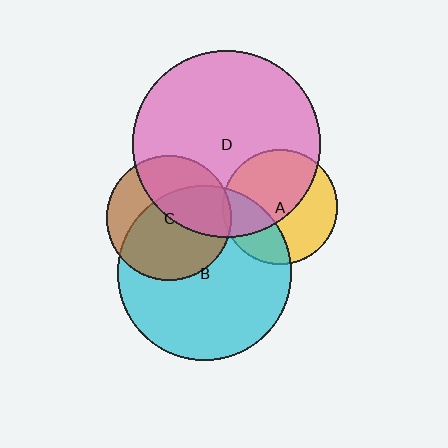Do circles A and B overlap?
Yes.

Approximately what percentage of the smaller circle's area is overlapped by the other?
Approximately 30%.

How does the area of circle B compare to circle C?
Approximately 2.0 times.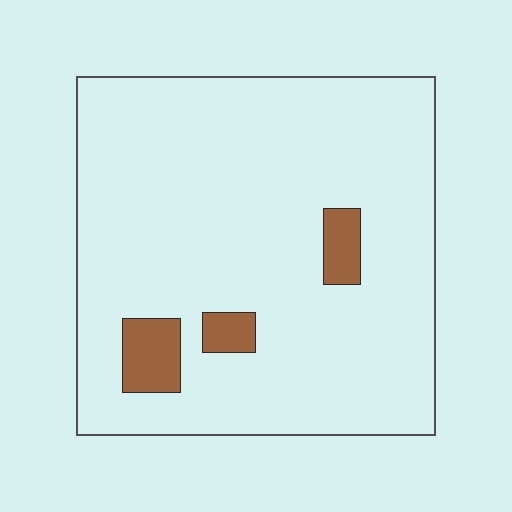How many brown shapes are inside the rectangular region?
3.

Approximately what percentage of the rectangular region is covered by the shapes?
Approximately 5%.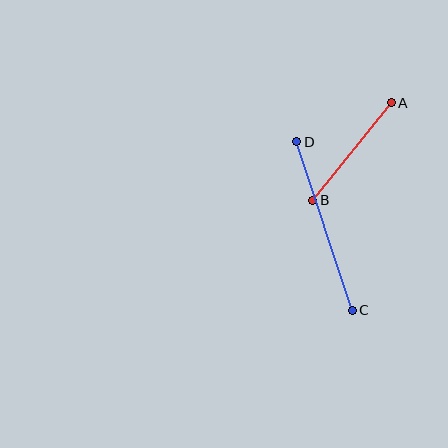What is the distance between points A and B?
The distance is approximately 125 pixels.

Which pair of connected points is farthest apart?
Points C and D are farthest apart.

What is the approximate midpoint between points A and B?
The midpoint is at approximately (352, 151) pixels.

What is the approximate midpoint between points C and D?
The midpoint is at approximately (324, 226) pixels.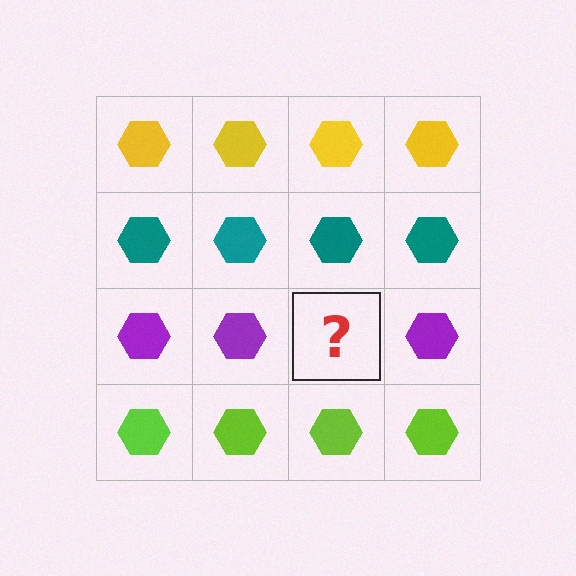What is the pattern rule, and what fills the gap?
The rule is that each row has a consistent color. The gap should be filled with a purple hexagon.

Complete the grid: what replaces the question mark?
The question mark should be replaced with a purple hexagon.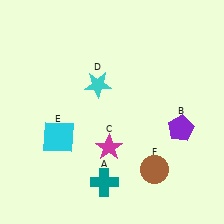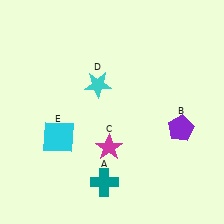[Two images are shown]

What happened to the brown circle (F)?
The brown circle (F) was removed in Image 2. It was in the bottom-right area of Image 1.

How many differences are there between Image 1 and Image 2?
There is 1 difference between the two images.